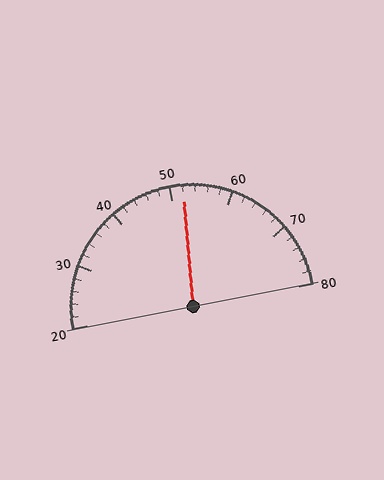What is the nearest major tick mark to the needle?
The nearest major tick mark is 50.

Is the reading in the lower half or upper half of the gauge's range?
The reading is in the upper half of the range (20 to 80).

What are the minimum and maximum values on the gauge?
The gauge ranges from 20 to 80.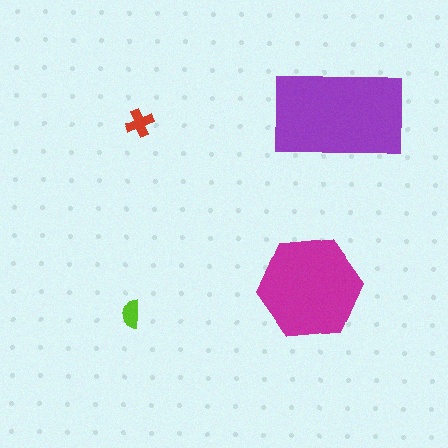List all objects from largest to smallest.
The purple rectangle, the magenta hexagon, the red cross, the lime semicircle.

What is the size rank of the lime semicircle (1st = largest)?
4th.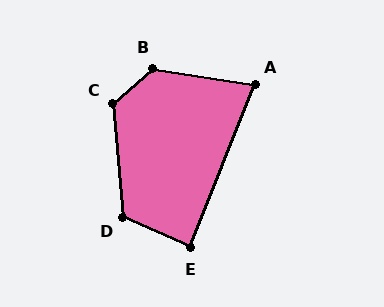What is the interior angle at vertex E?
Approximately 87 degrees (approximately right).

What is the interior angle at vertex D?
Approximately 119 degrees (obtuse).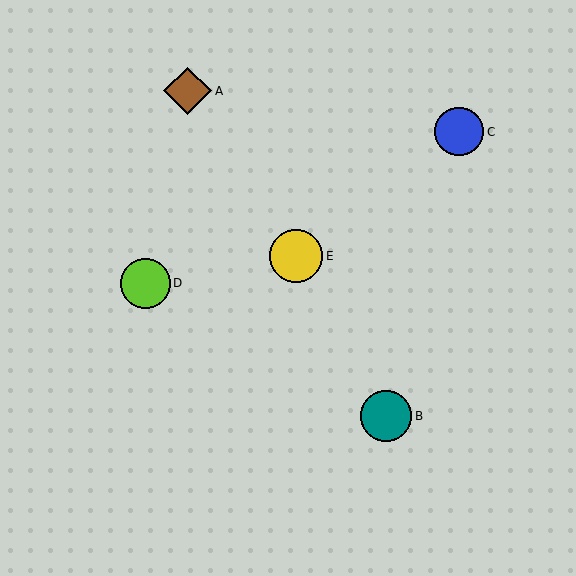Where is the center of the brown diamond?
The center of the brown diamond is at (188, 91).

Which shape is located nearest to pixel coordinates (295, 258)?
The yellow circle (labeled E) at (296, 256) is nearest to that location.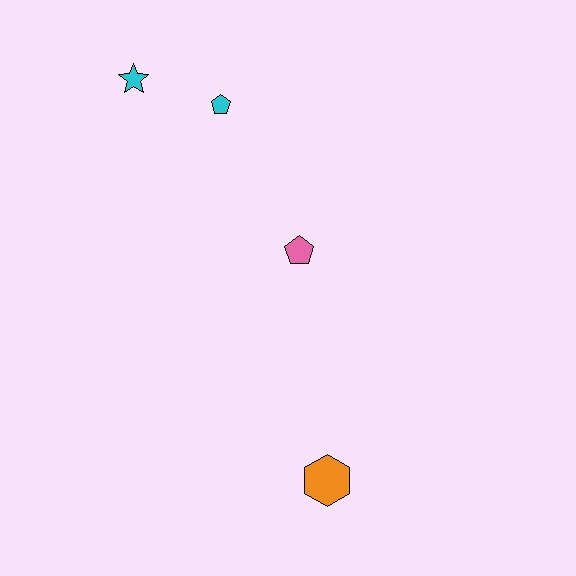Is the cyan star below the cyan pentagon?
No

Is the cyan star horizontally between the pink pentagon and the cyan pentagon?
No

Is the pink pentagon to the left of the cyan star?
No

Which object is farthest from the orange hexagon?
The cyan star is farthest from the orange hexagon.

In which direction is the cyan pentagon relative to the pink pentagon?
The cyan pentagon is above the pink pentagon.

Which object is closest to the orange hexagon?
The pink pentagon is closest to the orange hexagon.